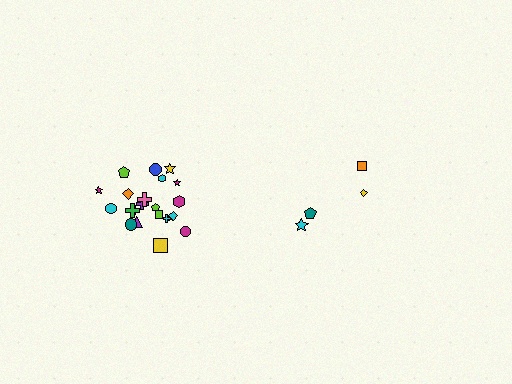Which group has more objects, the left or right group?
The left group.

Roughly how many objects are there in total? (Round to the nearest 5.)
Roughly 25 objects in total.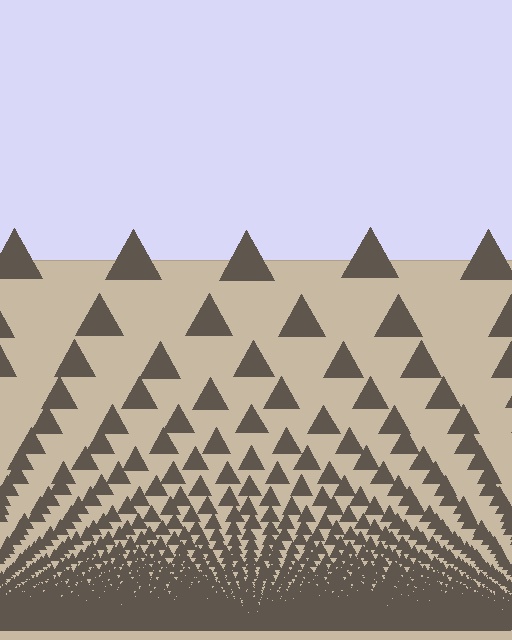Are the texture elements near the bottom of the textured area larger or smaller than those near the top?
Smaller. The gradient is inverted — elements near the bottom are smaller and denser.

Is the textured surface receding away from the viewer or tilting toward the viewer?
The surface appears to tilt toward the viewer. Texture elements get larger and sparser toward the top.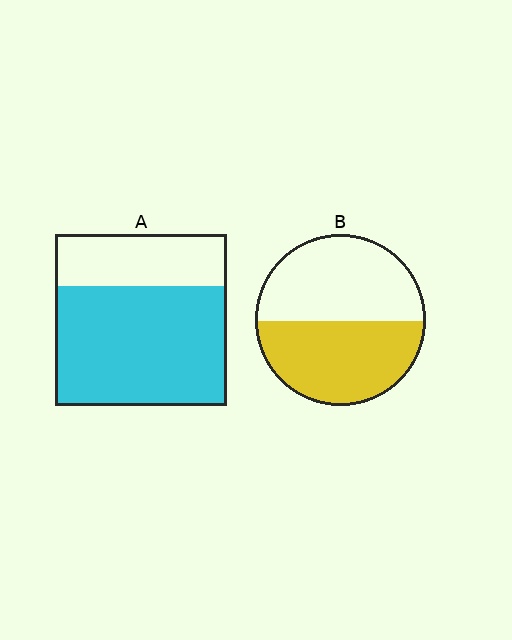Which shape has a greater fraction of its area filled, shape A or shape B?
Shape A.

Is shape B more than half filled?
Roughly half.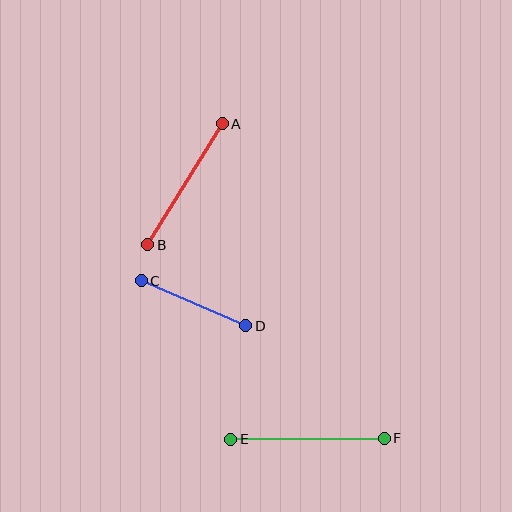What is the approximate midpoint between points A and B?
The midpoint is at approximately (185, 184) pixels.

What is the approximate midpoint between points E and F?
The midpoint is at approximately (308, 439) pixels.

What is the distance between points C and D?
The distance is approximately 114 pixels.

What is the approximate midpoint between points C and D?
The midpoint is at approximately (193, 303) pixels.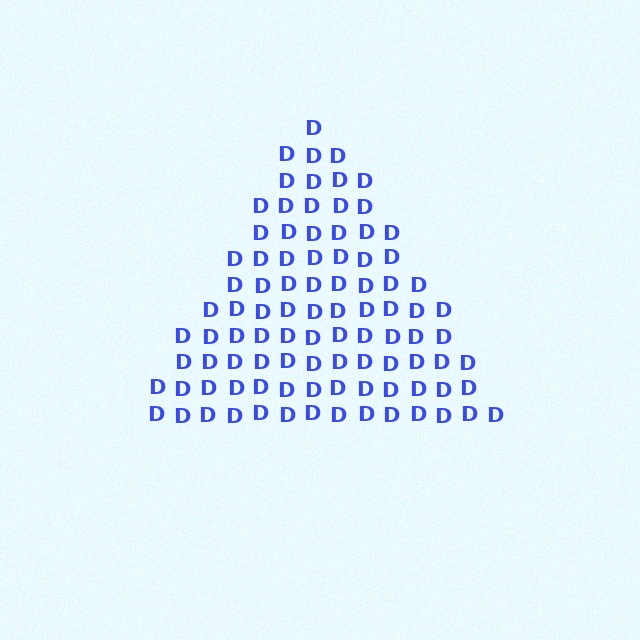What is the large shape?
The large shape is a triangle.